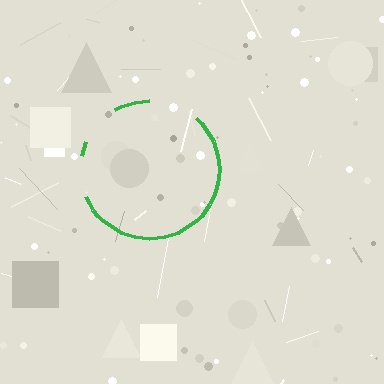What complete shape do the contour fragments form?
The contour fragments form a circle.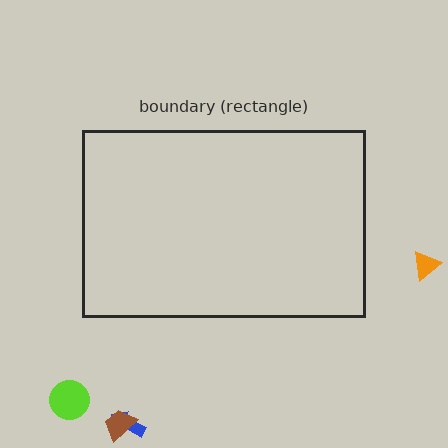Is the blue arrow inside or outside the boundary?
Outside.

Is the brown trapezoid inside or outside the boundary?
Outside.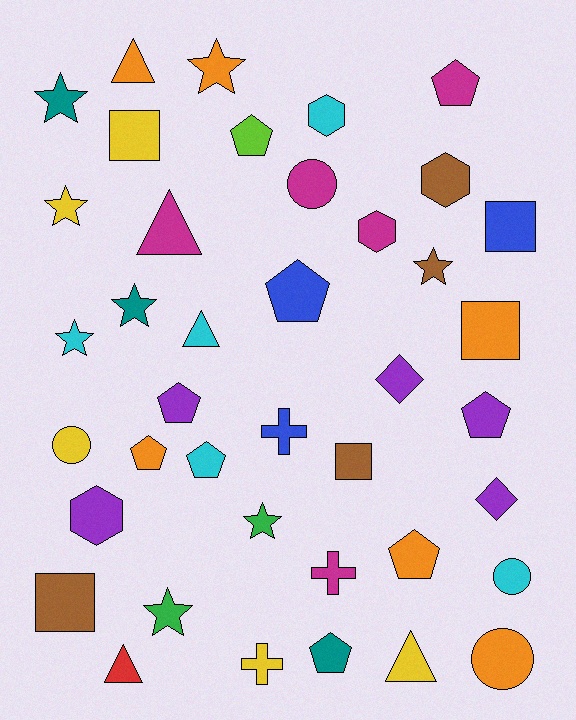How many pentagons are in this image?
There are 9 pentagons.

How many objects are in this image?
There are 40 objects.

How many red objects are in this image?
There is 1 red object.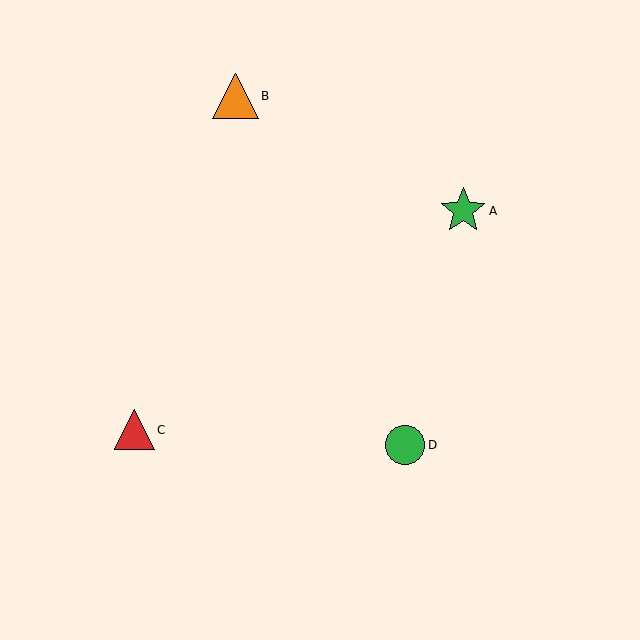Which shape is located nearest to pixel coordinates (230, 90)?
The orange triangle (labeled B) at (236, 96) is nearest to that location.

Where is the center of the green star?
The center of the green star is at (463, 211).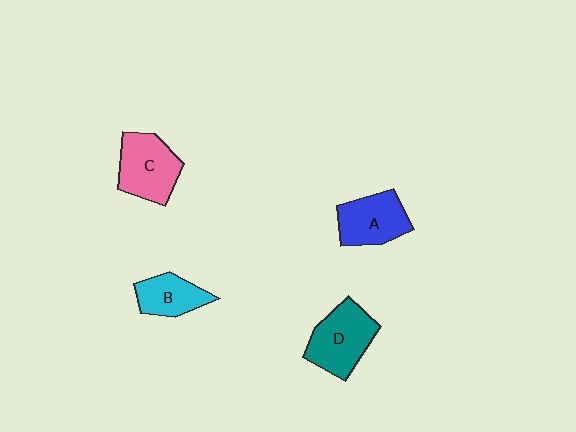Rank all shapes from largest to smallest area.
From largest to smallest: D (teal), C (pink), A (blue), B (cyan).